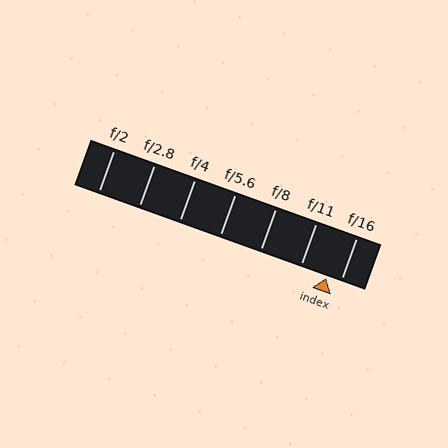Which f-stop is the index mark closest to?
The index mark is closest to f/16.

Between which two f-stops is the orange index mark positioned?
The index mark is between f/11 and f/16.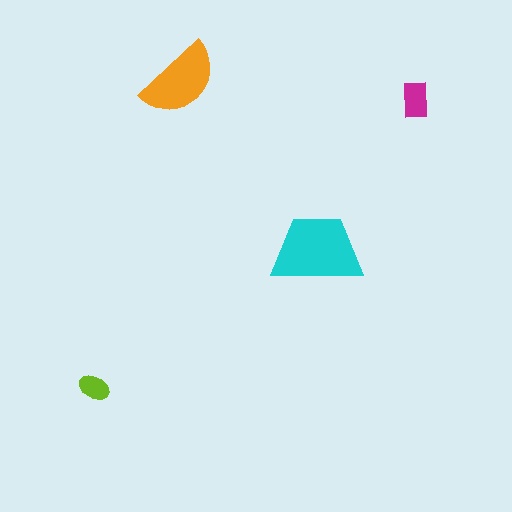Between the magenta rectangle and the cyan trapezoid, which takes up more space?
The cyan trapezoid.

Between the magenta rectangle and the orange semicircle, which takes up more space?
The orange semicircle.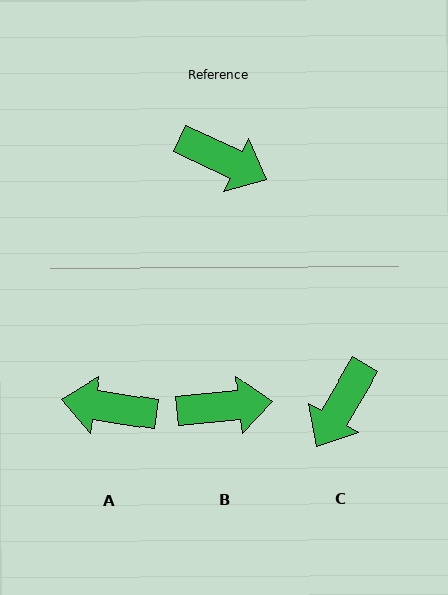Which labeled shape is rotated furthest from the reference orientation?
A, about 164 degrees away.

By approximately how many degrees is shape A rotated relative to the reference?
Approximately 164 degrees clockwise.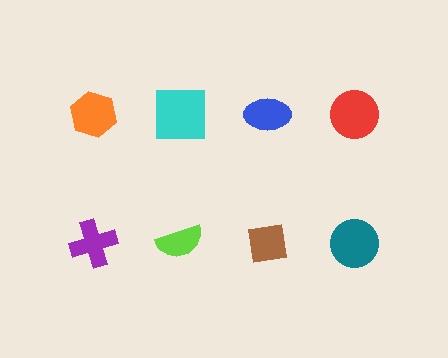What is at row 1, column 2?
A cyan square.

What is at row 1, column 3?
A blue ellipse.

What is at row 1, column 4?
A red circle.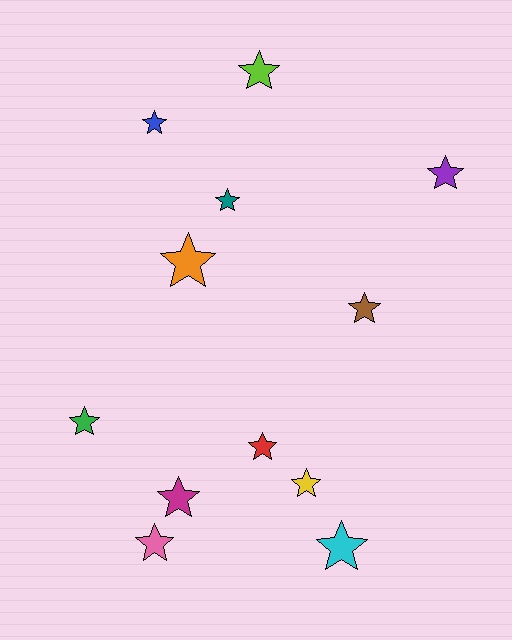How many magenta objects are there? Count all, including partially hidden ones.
There is 1 magenta object.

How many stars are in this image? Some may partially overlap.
There are 12 stars.